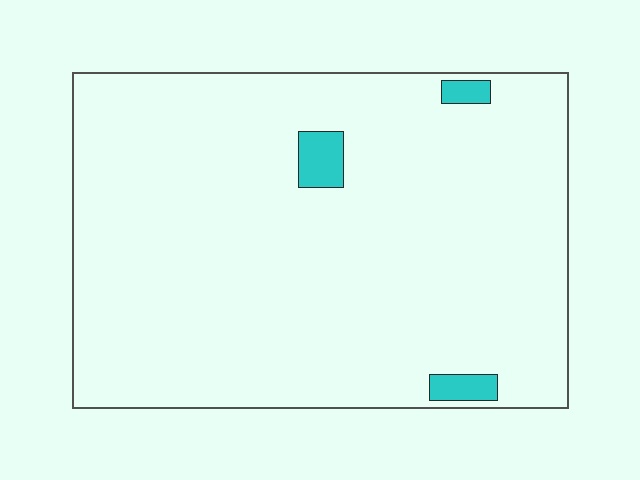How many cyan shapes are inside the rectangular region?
3.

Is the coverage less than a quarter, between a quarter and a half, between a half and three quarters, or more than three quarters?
Less than a quarter.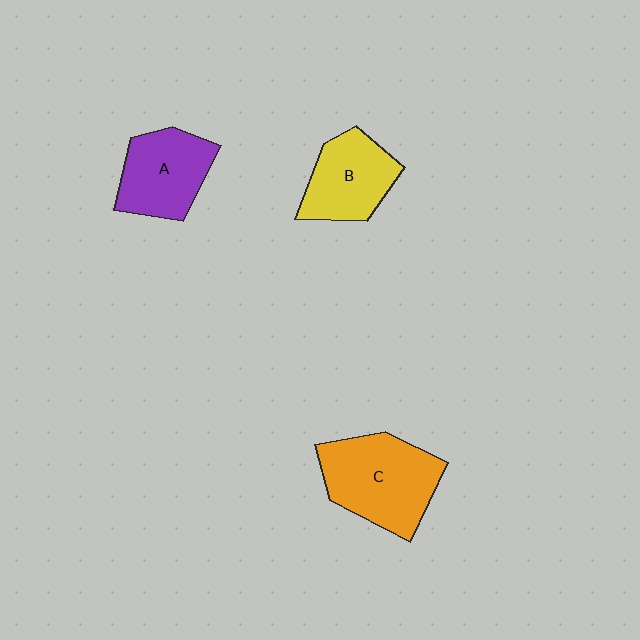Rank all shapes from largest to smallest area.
From largest to smallest: C (orange), A (purple), B (yellow).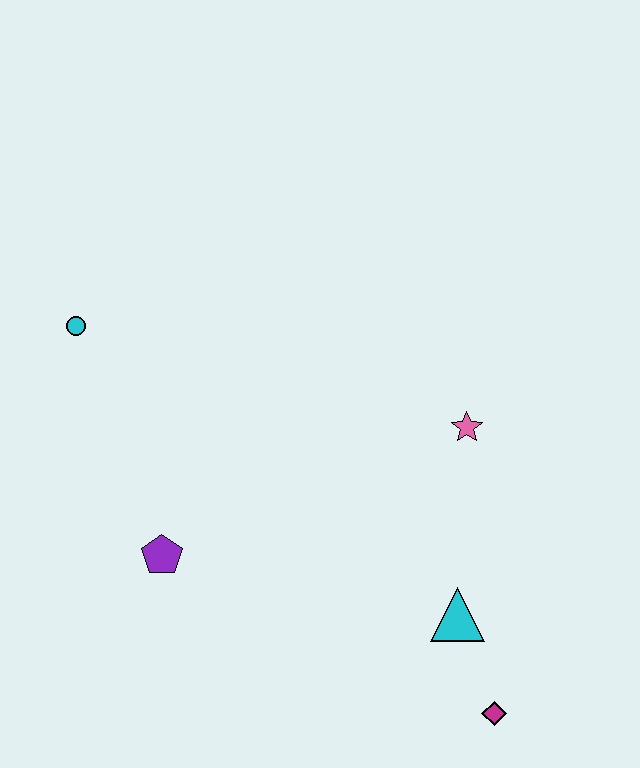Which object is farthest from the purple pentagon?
The magenta diamond is farthest from the purple pentagon.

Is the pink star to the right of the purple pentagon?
Yes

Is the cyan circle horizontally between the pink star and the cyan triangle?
No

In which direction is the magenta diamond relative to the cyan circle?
The magenta diamond is to the right of the cyan circle.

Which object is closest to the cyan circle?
The purple pentagon is closest to the cyan circle.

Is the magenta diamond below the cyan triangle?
Yes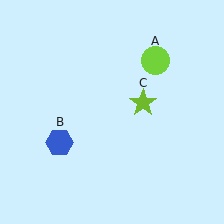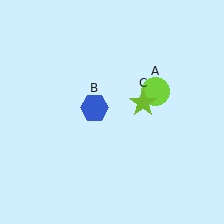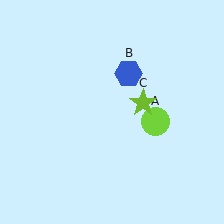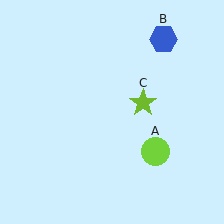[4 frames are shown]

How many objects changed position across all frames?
2 objects changed position: lime circle (object A), blue hexagon (object B).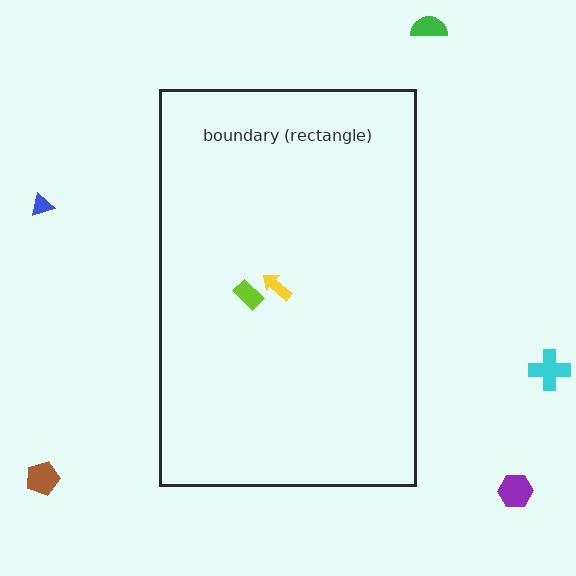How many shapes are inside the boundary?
2 inside, 5 outside.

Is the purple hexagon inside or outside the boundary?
Outside.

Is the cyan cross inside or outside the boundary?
Outside.